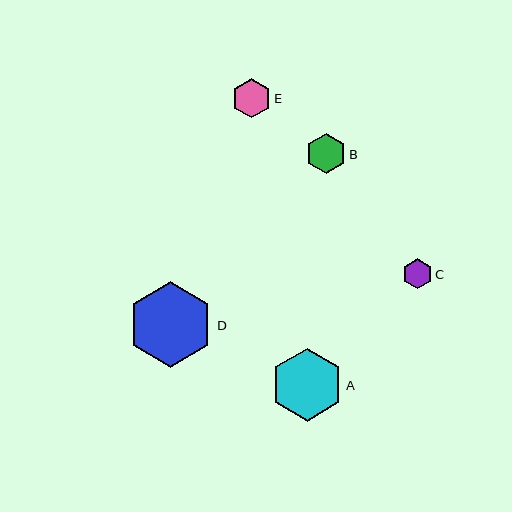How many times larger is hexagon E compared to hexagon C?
Hexagon E is approximately 1.3 times the size of hexagon C.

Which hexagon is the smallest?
Hexagon C is the smallest with a size of approximately 30 pixels.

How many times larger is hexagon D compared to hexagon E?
Hexagon D is approximately 2.1 times the size of hexagon E.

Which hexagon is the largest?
Hexagon D is the largest with a size of approximately 85 pixels.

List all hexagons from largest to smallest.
From largest to smallest: D, A, B, E, C.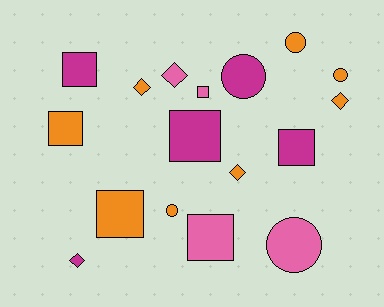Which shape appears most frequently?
Square, with 7 objects.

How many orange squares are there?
There are 2 orange squares.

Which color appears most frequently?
Orange, with 8 objects.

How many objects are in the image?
There are 17 objects.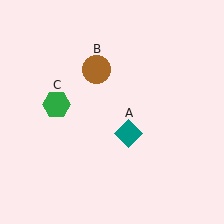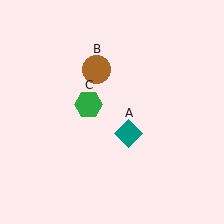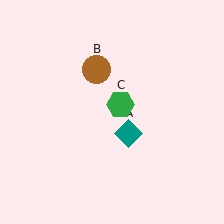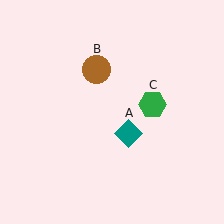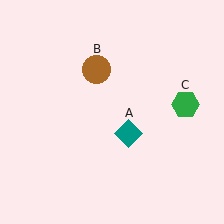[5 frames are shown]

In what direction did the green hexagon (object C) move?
The green hexagon (object C) moved right.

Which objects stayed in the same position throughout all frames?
Teal diamond (object A) and brown circle (object B) remained stationary.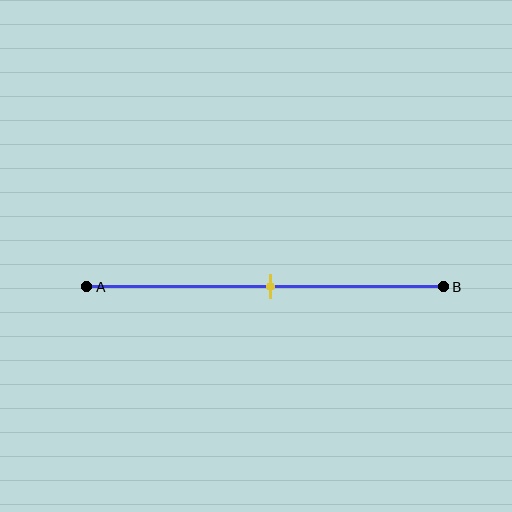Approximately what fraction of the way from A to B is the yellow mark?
The yellow mark is approximately 50% of the way from A to B.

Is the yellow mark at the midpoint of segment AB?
Yes, the mark is approximately at the midpoint.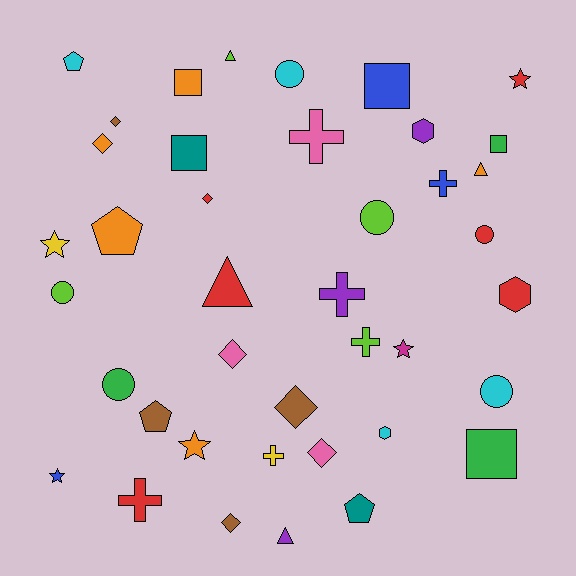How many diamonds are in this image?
There are 7 diamonds.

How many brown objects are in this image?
There are 4 brown objects.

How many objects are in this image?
There are 40 objects.